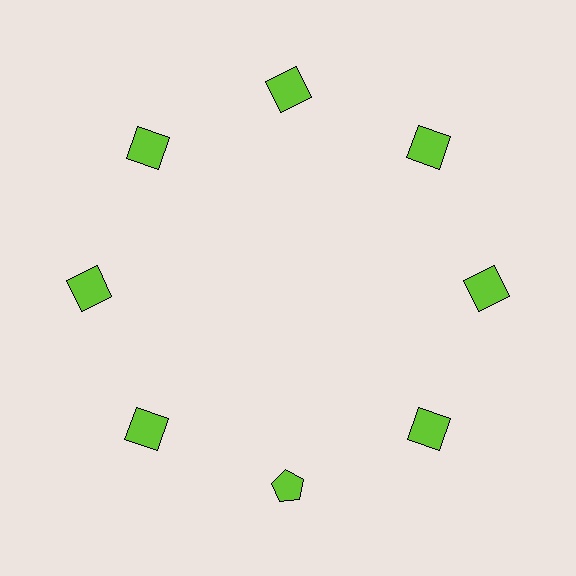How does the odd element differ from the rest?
It has a different shape: pentagon instead of square.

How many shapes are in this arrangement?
There are 8 shapes arranged in a ring pattern.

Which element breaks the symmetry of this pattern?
The lime pentagon at roughly the 6 o'clock position breaks the symmetry. All other shapes are lime squares.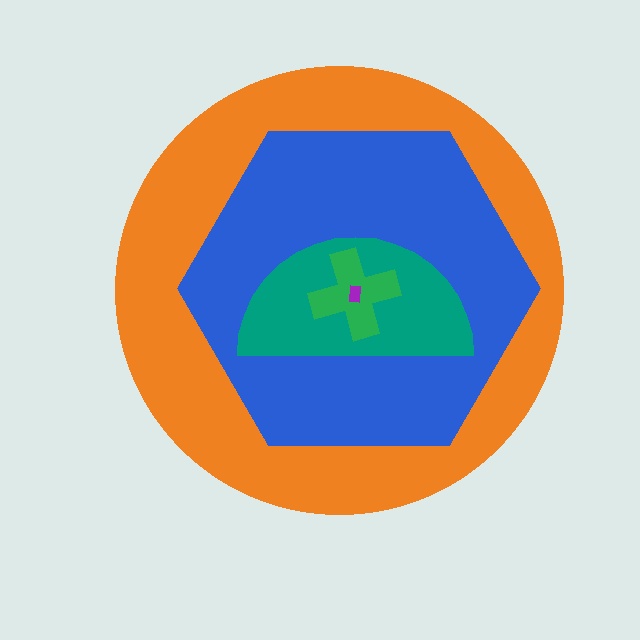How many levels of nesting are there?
5.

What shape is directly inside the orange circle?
The blue hexagon.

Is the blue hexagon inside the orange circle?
Yes.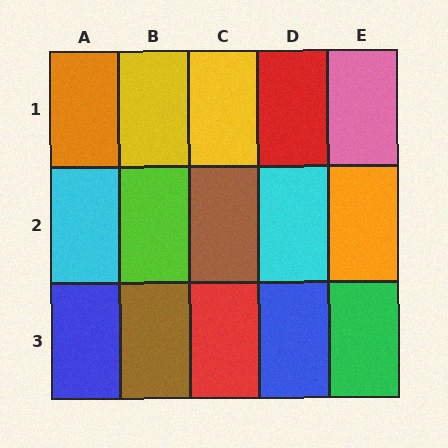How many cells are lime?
1 cell is lime.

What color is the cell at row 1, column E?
Pink.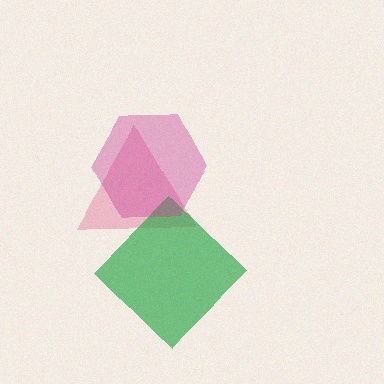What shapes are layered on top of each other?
The layered shapes are: a pink triangle, a green diamond, a magenta hexagon.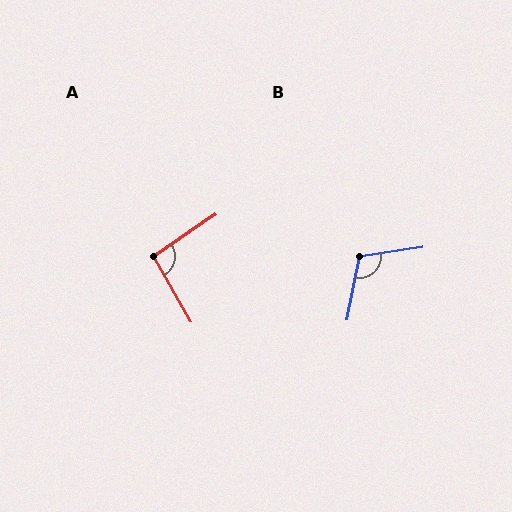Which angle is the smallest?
A, at approximately 94 degrees.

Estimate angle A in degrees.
Approximately 94 degrees.